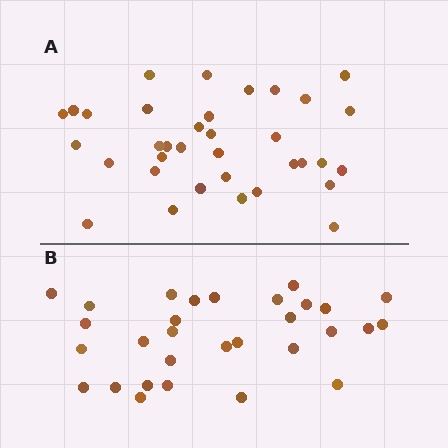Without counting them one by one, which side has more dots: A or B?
Region A (the top region) has more dots.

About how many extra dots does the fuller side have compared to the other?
Region A has about 5 more dots than region B.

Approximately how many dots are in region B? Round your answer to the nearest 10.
About 30 dots.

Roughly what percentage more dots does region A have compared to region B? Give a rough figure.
About 15% more.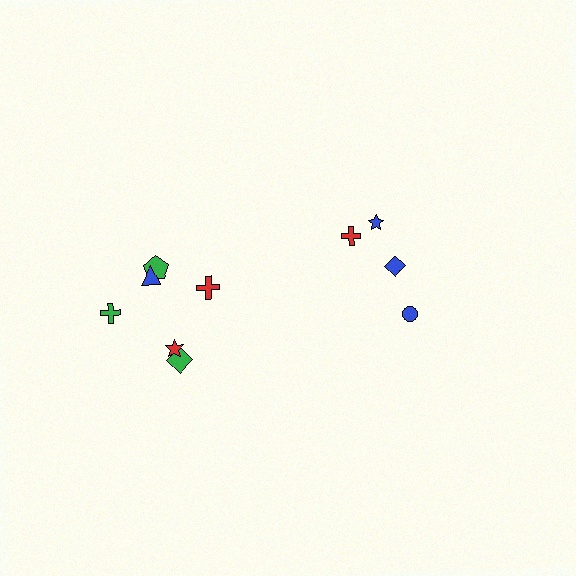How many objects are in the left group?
There are 6 objects.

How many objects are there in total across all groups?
There are 10 objects.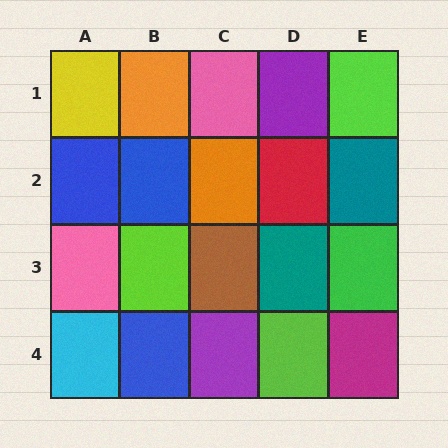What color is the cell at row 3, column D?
Teal.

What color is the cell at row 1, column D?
Purple.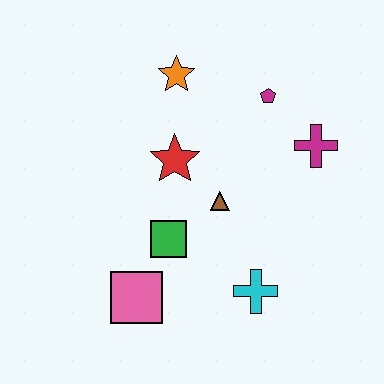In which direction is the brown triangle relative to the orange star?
The brown triangle is below the orange star.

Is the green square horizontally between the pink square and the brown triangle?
Yes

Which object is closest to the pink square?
The green square is closest to the pink square.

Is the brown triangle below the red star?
Yes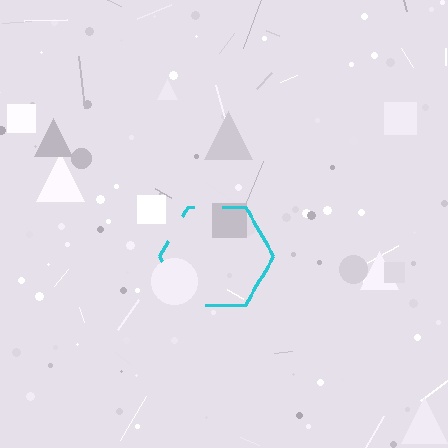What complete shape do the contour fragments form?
The contour fragments form a hexagon.